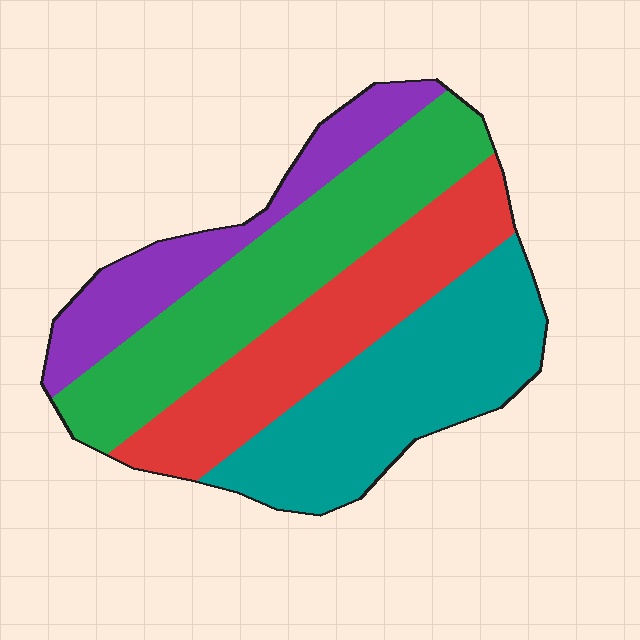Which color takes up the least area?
Purple, at roughly 15%.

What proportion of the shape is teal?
Teal takes up about one quarter (1/4) of the shape.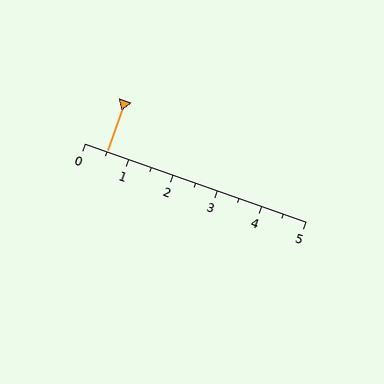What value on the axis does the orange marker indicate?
The marker indicates approximately 0.5.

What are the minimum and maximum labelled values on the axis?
The axis runs from 0 to 5.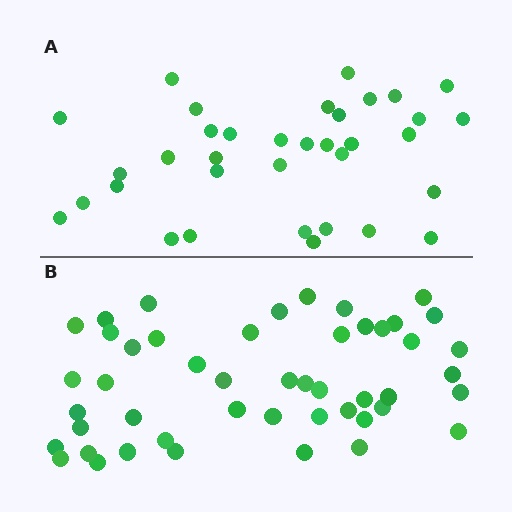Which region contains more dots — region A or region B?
Region B (the bottom region) has more dots.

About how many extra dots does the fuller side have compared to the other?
Region B has approximately 15 more dots than region A.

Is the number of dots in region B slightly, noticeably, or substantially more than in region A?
Region B has noticeably more, but not dramatically so. The ratio is roughly 1.4 to 1.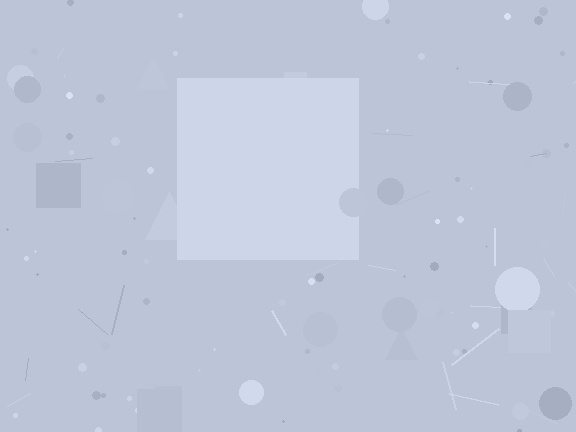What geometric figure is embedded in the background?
A square is embedded in the background.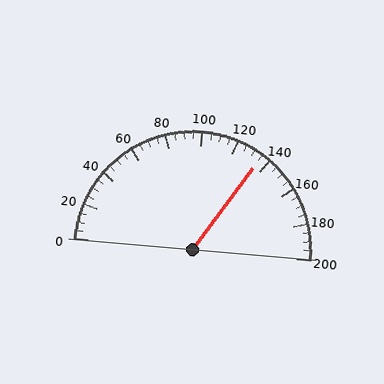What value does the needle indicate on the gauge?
The needle indicates approximately 135.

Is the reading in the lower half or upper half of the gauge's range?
The reading is in the upper half of the range (0 to 200).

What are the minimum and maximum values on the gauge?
The gauge ranges from 0 to 200.